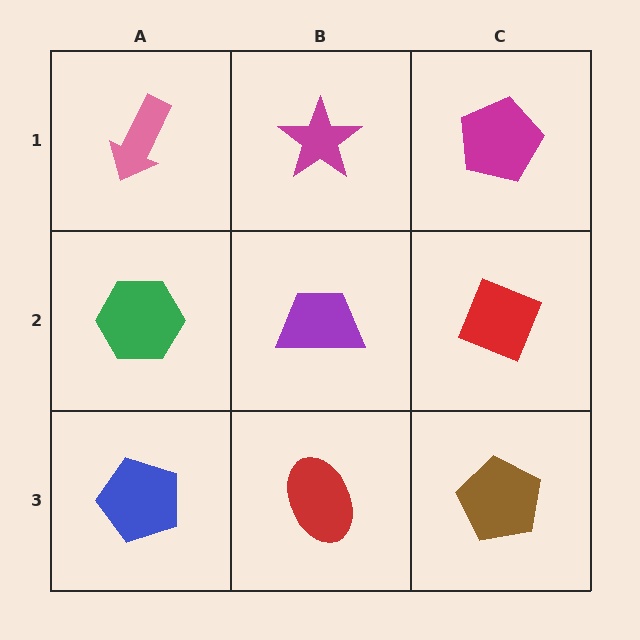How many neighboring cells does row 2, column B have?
4.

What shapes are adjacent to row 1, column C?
A red diamond (row 2, column C), a magenta star (row 1, column B).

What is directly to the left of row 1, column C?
A magenta star.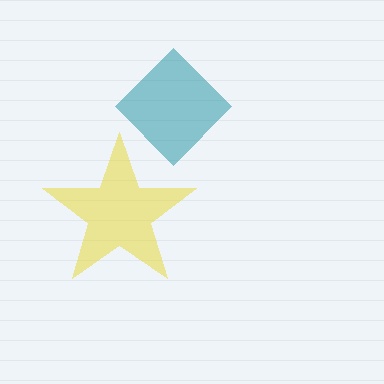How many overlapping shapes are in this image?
There are 2 overlapping shapes in the image.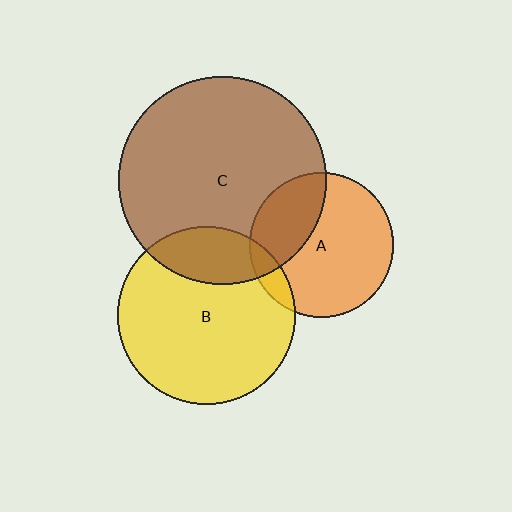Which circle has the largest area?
Circle C (brown).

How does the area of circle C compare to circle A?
Approximately 2.1 times.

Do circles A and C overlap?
Yes.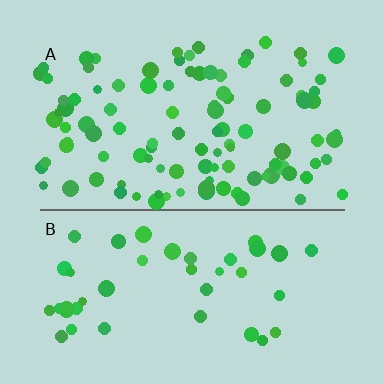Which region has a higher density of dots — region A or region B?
A (the top).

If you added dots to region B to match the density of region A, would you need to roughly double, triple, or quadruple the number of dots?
Approximately double.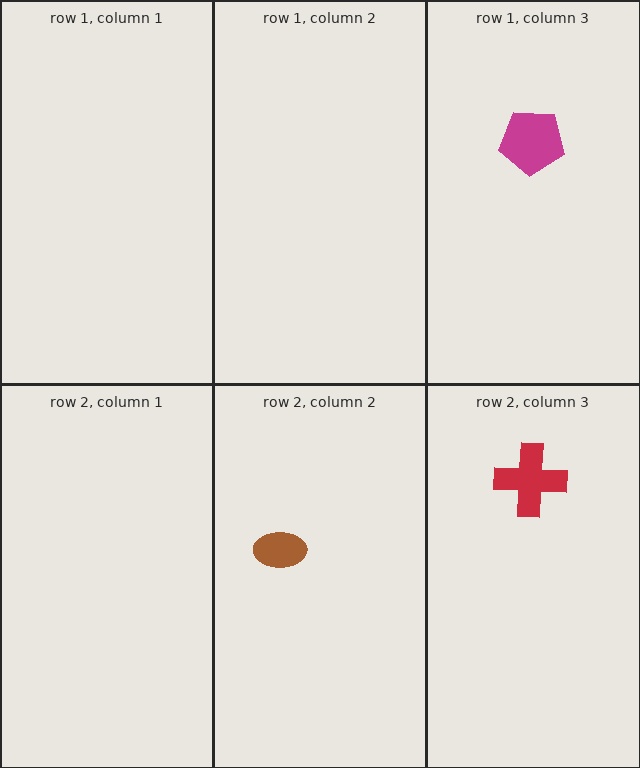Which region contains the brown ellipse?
The row 2, column 2 region.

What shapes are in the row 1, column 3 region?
The magenta pentagon.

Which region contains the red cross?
The row 2, column 3 region.